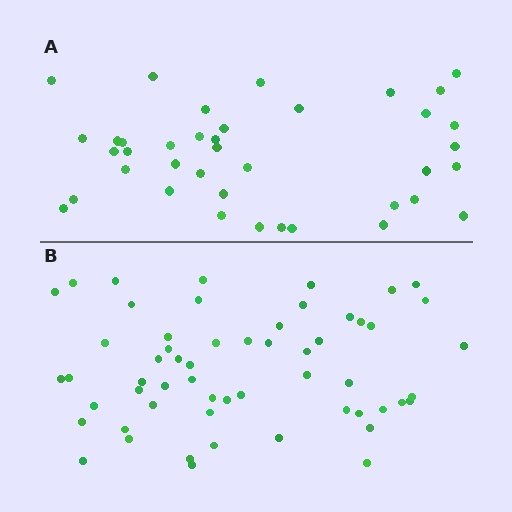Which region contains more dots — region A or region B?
Region B (the bottom region) has more dots.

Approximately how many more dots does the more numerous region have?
Region B has approximately 20 more dots than region A.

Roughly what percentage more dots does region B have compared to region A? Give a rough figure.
About 45% more.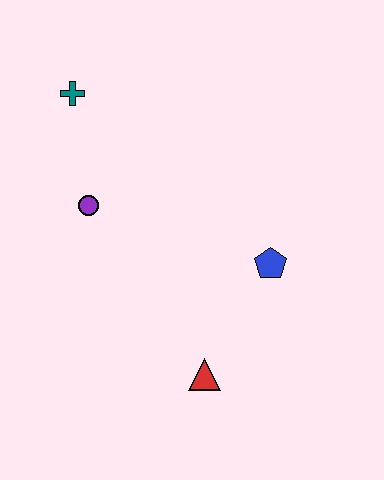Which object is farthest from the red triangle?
The teal cross is farthest from the red triangle.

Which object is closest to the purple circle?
The teal cross is closest to the purple circle.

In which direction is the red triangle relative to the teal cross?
The red triangle is below the teal cross.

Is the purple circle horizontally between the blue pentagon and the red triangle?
No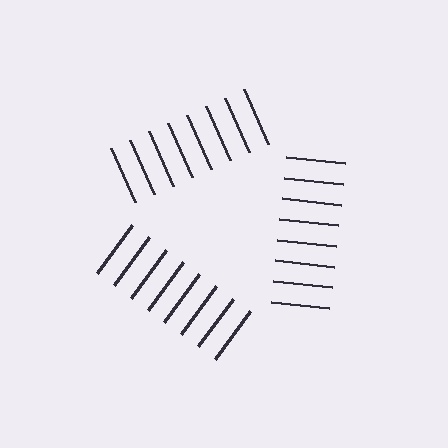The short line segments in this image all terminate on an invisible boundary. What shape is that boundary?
An illusory triangle — the line segments terminate on its edges but no continuous stroke is drawn.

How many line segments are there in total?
24 — 8 along each of the 3 edges.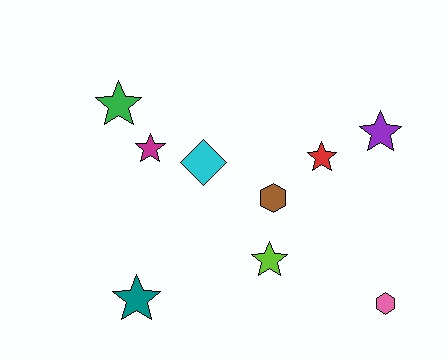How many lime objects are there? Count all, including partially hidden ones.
There is 1 lime object.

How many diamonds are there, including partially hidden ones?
There is 1 diamond.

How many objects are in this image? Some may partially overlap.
There are 9 objects.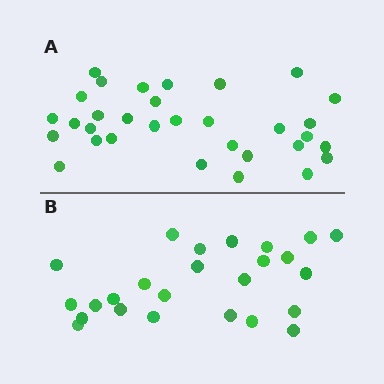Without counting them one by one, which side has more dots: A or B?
Region A (the top region) has more dots.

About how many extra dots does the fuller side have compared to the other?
Region A has roughly 8 or so more dots than region B.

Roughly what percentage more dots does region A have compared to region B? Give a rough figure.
About 30% more.